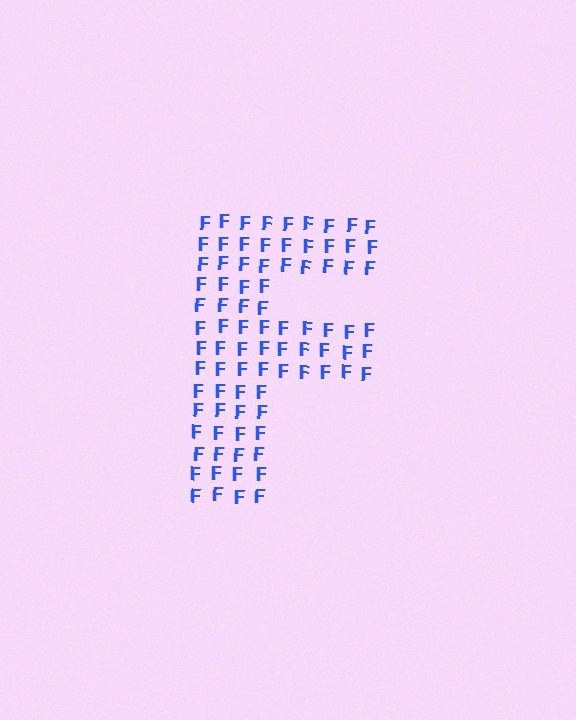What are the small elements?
The small elements are letter F's.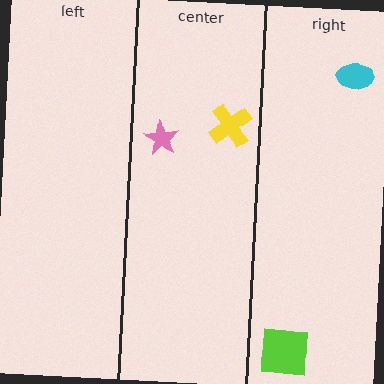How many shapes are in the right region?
2.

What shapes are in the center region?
The pink star, the yellow cross.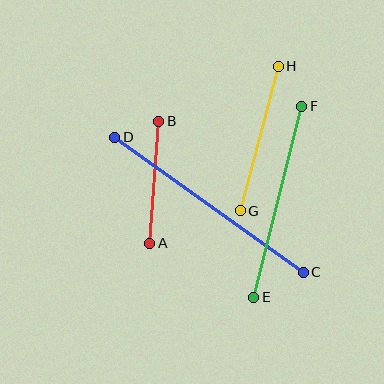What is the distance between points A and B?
The distance is approximately 123 pixels.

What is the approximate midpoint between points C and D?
The midpoint is at approximately (209, 205) pixels.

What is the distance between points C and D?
The distance is approximately 232 pixels.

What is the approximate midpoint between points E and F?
The midpoint is at approximately (278, 202) pixels.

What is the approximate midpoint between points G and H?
The midpoint is at approximately (259, 139) pixels.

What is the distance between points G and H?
The distance is approximately 150 pixels.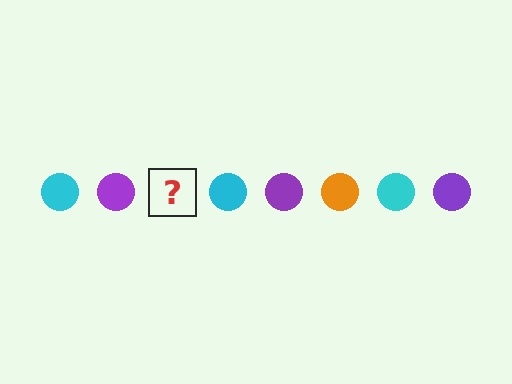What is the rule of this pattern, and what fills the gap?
The rule is that the pattern cycles through cyan, purple, orange circles. The gap should be filled with an orange circle.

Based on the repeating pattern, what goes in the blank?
The blank should be an orange circle.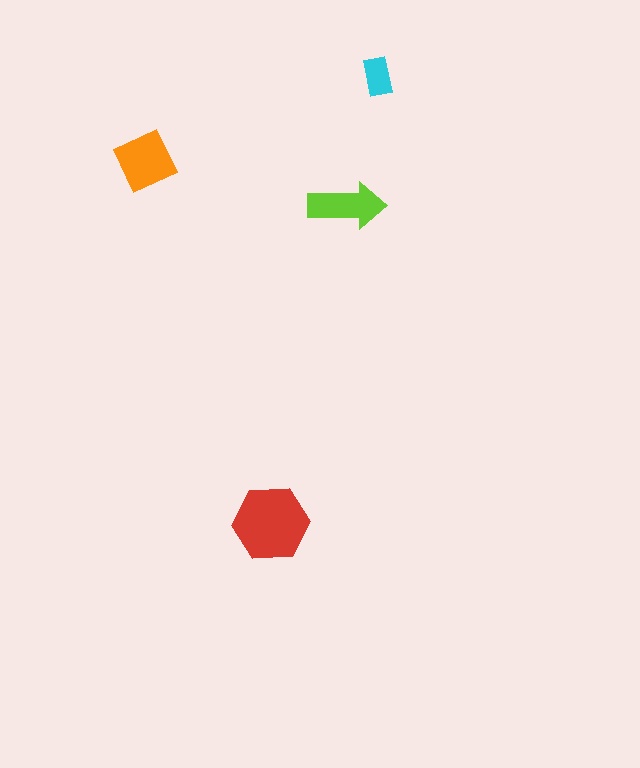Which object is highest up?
The cyan rectangle is topmost.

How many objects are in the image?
There are 4 objects in the image.